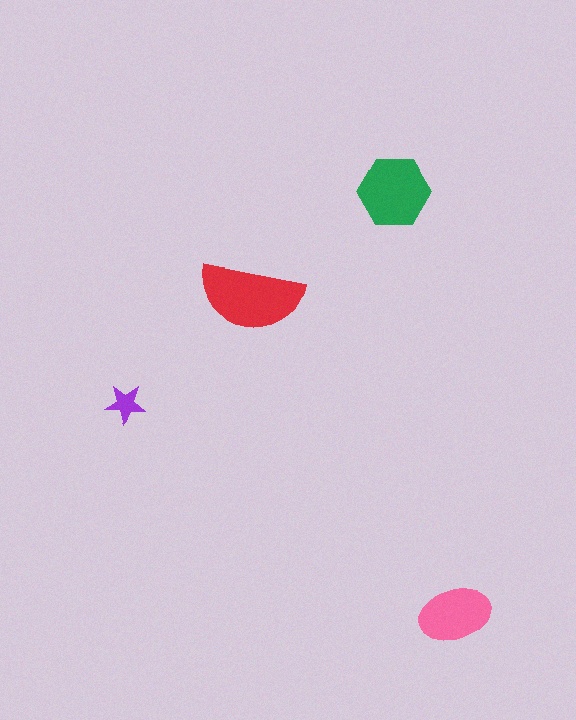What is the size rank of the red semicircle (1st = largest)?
1st.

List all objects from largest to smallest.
The red semicircle, the green hexagon, the pink ellipse, the purple star.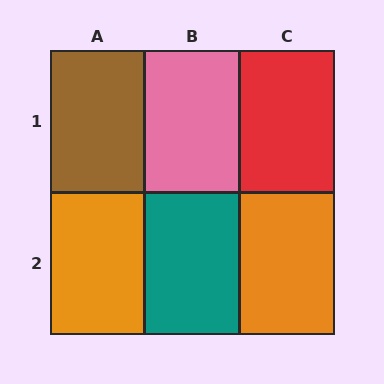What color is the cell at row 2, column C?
Orange.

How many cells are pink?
1 cell is pink.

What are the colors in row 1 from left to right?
Brown, pink, red.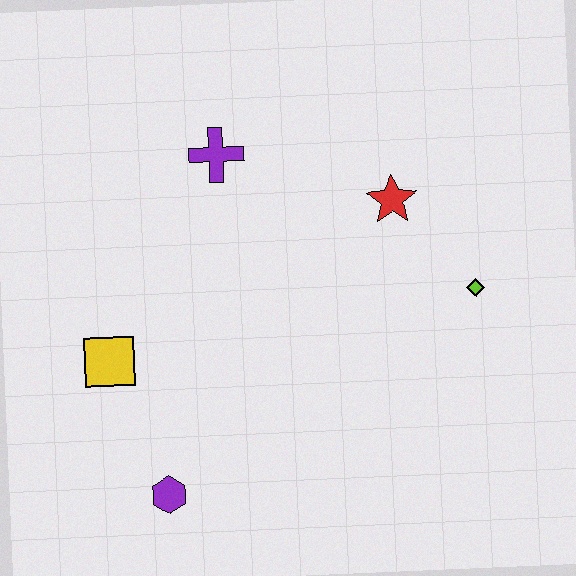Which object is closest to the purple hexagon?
The yellow square is closest to the purple hexagon.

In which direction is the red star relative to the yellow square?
The red star is to the right of the yellow square.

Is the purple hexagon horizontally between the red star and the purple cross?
No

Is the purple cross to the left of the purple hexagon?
No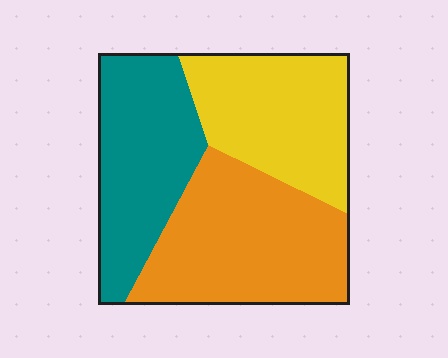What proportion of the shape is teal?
Teal takes up about one third (1/3) of the shape.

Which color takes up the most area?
Orange, at roughly 40%.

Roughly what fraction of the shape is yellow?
Yellow covers roughly 30% of the shape.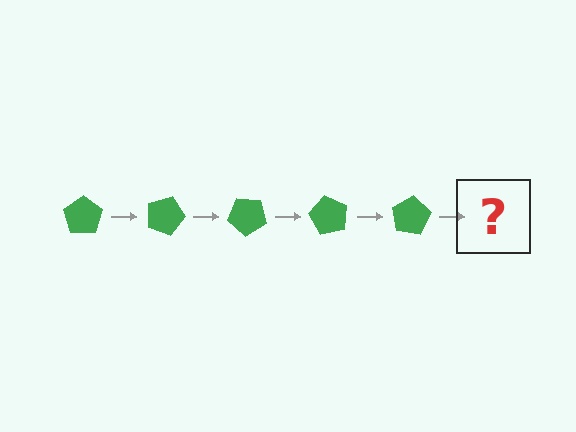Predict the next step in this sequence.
The next step is a green pentagon rotated 100 degrees.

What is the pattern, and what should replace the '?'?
The pattern is that the pentagon rotates 20 degrees each step. The '?' should be a green pentagon rotated 100 degrees.